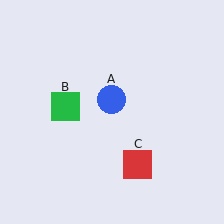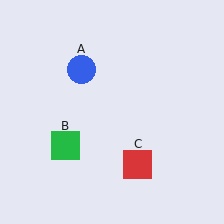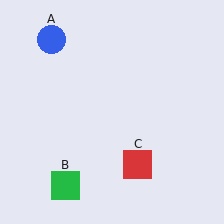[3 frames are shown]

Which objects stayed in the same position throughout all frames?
Red square (object C) remained stationary.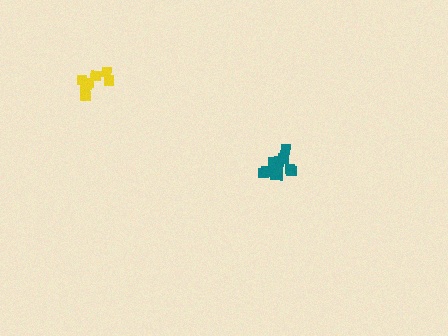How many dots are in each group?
Group 1: 8 dots, Group 2: 12 dots (20 total).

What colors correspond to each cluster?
The clusters are colored: yellow, teal.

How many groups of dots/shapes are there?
There are 2 groups.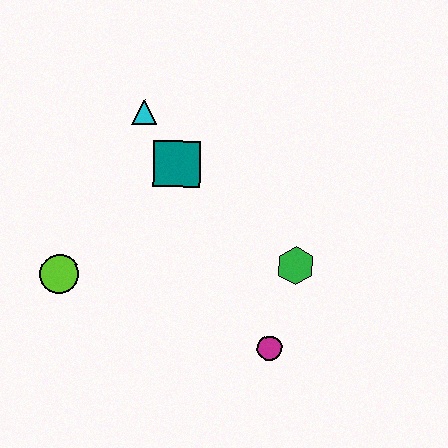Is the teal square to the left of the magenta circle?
Yes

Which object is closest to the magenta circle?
The green hexagon is closest to the magenta circle.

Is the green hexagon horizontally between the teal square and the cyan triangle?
No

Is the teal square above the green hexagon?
Yes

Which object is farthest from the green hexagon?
The lime circle is farthest from the green hexagon.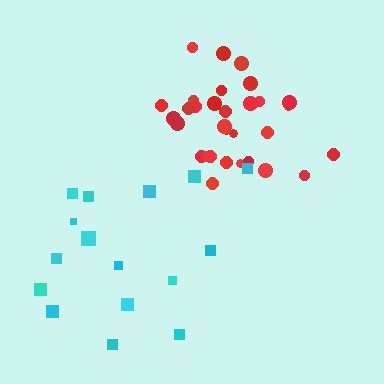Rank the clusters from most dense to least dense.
red, cyan.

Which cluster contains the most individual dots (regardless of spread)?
Red (31).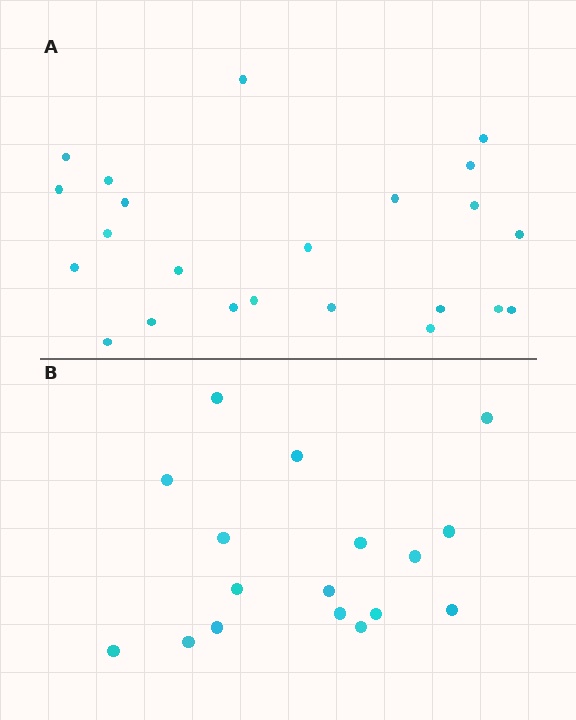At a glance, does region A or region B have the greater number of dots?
Region A (the top region) has more dots.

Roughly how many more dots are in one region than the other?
Region A has about 6 more dots than region B.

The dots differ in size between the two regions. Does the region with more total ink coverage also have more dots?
No. Region B has more total ink coverage because its dots are larger, but region A actually contains more individual dots. Total area can be misleading — the number of items is what matters here.